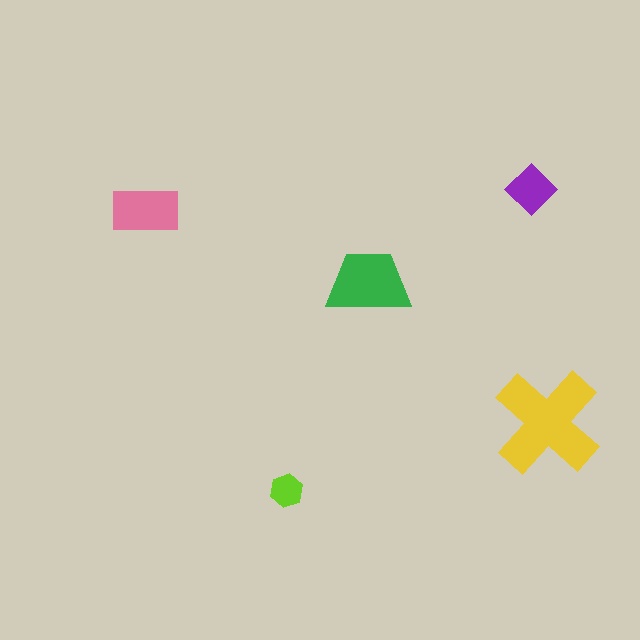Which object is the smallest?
The lime hexagon.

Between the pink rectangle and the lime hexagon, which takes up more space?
The pink rectangle.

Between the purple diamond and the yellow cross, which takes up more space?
The yellow cross.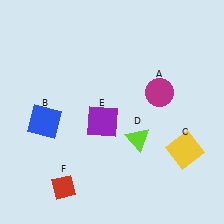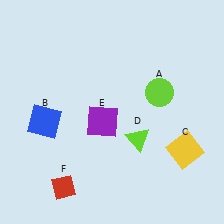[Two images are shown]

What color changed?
The circle (A) changed from magenta in Image 1 to lime in Image 2.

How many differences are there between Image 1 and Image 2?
There is 1 difference between the two images.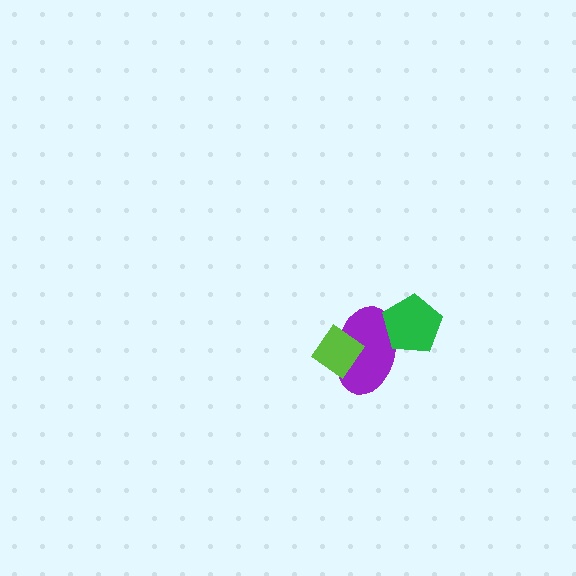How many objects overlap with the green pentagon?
1 object overlaps with the green pentagon.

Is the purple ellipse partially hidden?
Yes, it is partially covered by another shape.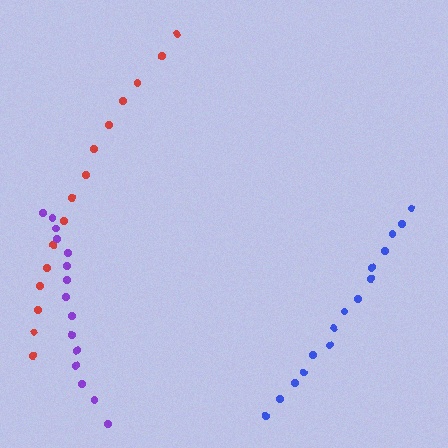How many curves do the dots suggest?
There are 3 distinct paths.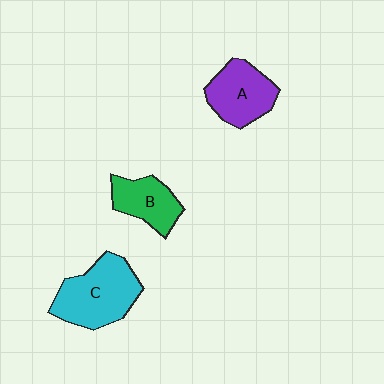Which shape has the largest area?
Shape C (cyan).